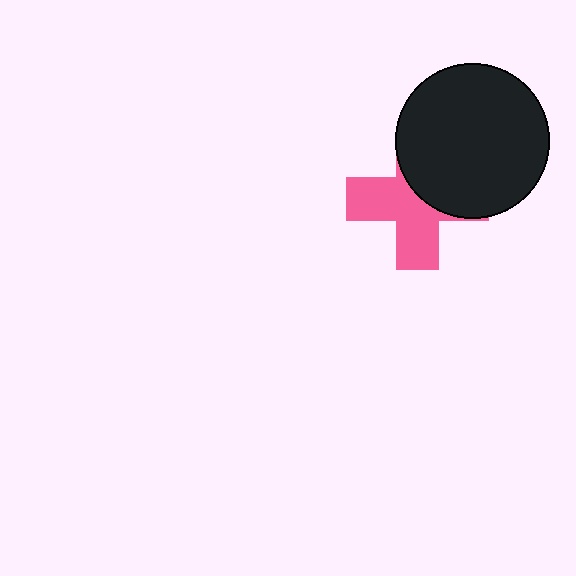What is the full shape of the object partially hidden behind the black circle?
The partially hidden object is a pink cross.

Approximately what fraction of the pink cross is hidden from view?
Roughly 45% of the pink cross is hidden behind the black circle.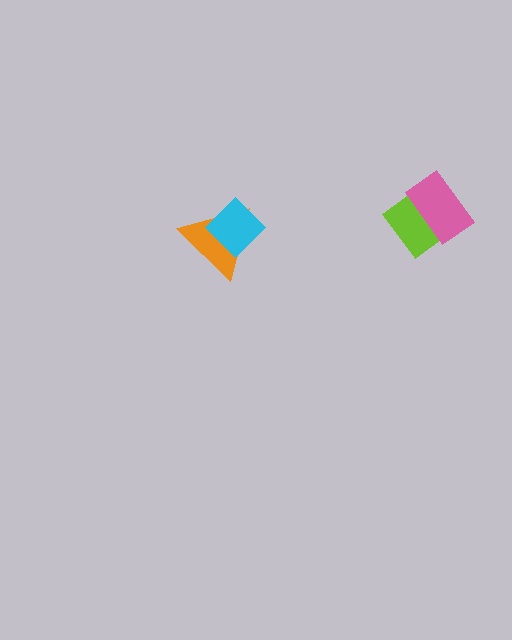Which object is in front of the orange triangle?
The cyan diamond is in front of the orange triangle.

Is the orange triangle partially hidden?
Yes, it is partially covered by another shape.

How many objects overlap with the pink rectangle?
1 object overlaps with the pink rectangle.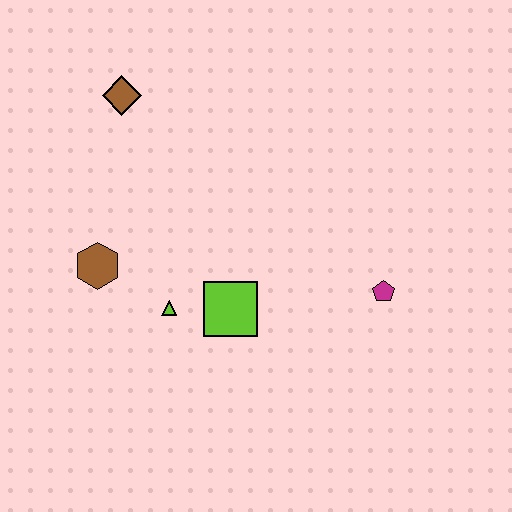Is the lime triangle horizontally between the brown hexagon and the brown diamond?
No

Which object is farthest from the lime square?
The brown diamond is farthest from the lime square.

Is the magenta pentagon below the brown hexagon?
Yes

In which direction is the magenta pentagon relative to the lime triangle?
The magenta pentagon is to the right of the lime triangle.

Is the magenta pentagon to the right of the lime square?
Yes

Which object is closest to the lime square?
The lime triangle is closest to the lime square.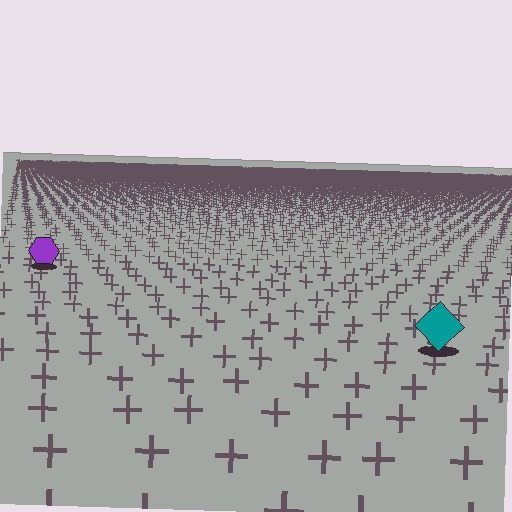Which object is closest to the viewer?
The teal diamond is closest. The texture marks near it are larger and more spread out.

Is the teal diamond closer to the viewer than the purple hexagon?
Yes. The teal diamond is closer — you can tell from the texture gradient: the ground texture is coarser near it.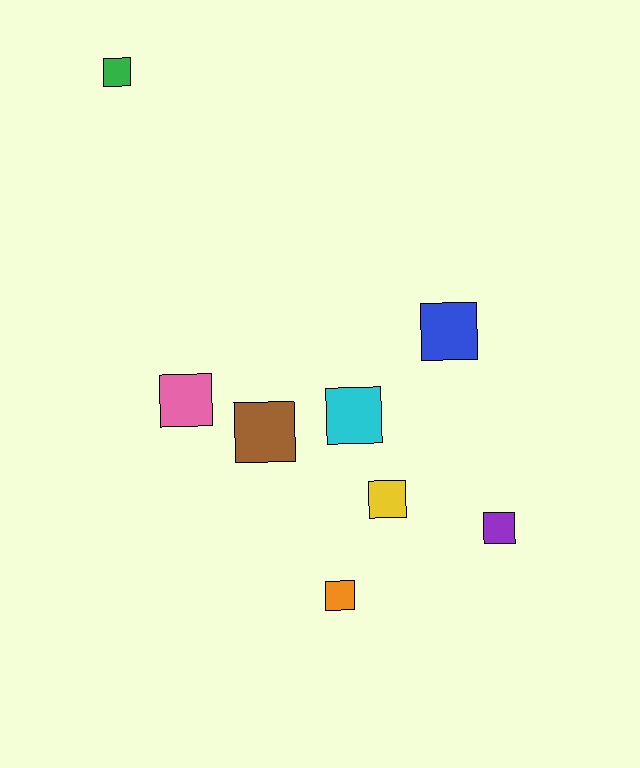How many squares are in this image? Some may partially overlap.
There are 8 squares.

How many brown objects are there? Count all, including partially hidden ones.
There is 1 brown object.